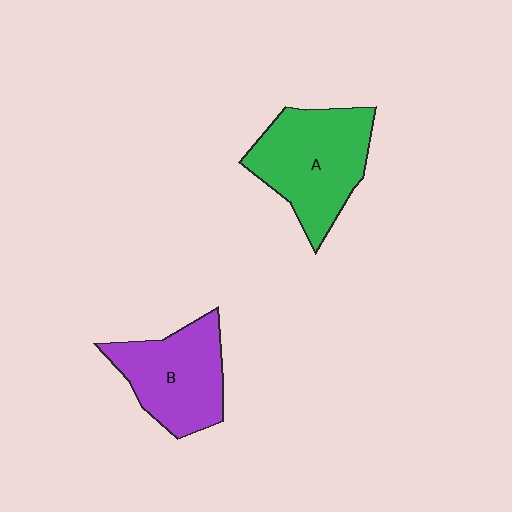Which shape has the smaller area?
Shape B (purple).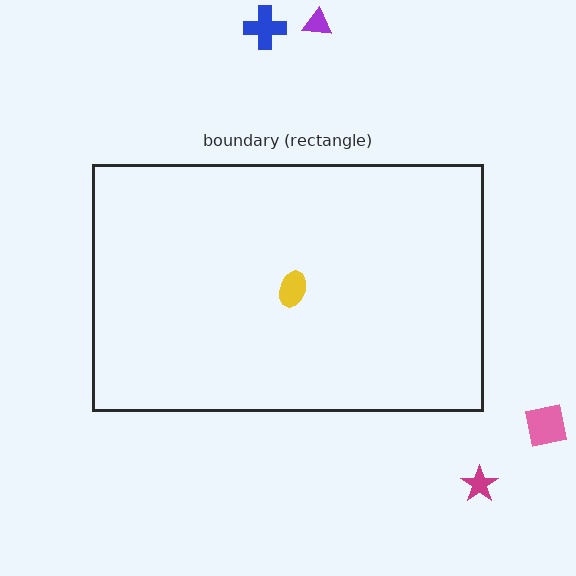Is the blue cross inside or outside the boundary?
Outside.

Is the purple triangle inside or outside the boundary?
Outside.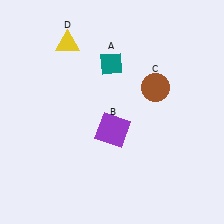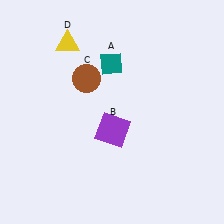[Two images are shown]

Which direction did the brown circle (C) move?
The brown circle (C) moved left.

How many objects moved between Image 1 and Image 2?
1 object moved between the two images.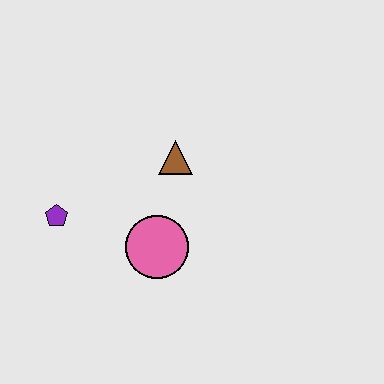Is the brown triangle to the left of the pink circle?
No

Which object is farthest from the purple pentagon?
The brown triangle is farthest from the purple pentagon.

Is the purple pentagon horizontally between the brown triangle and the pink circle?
No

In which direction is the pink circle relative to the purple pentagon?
The pink circle is to the right of the purple pentagon.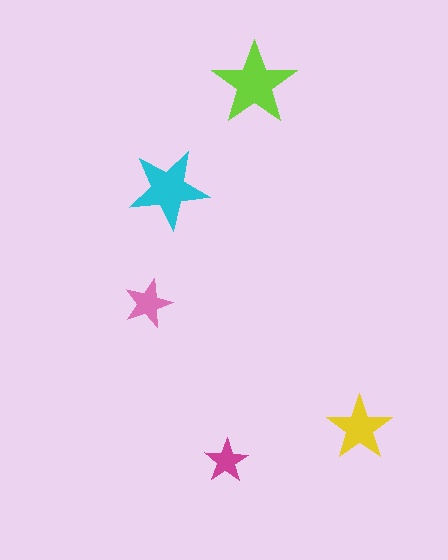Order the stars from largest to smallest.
the lime one, the cyan one, the yellow one, the pink one, the magenta one.